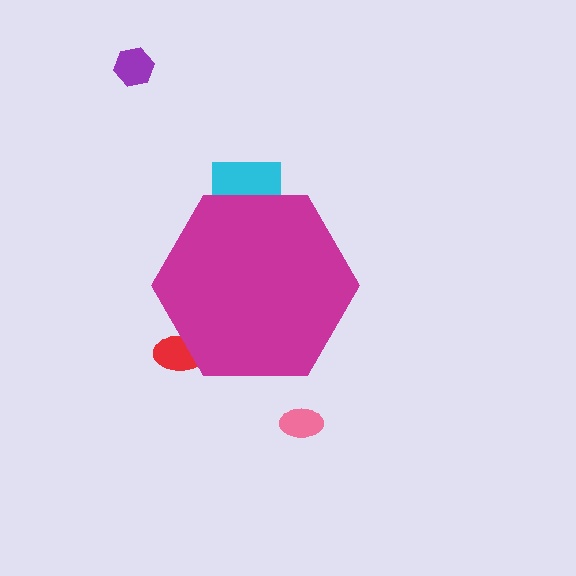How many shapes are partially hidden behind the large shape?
2 shapes are partially hidden.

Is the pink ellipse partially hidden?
No, the pink ellipse is fully visible.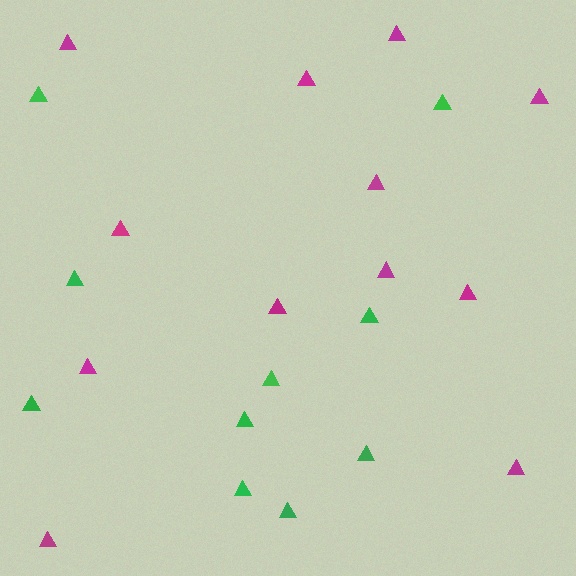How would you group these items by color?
There are 2 groups: one group of green triangles (10) and one group of magenta triangles (12).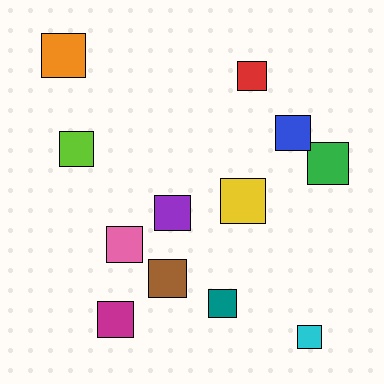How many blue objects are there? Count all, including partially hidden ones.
There is 1 blue object.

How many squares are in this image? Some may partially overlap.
There are 12 squares.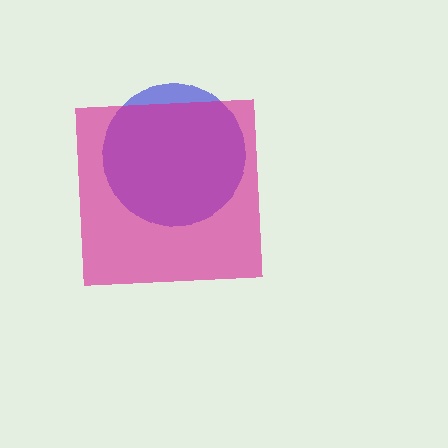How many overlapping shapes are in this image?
There are 2 overlapping shapes in the image.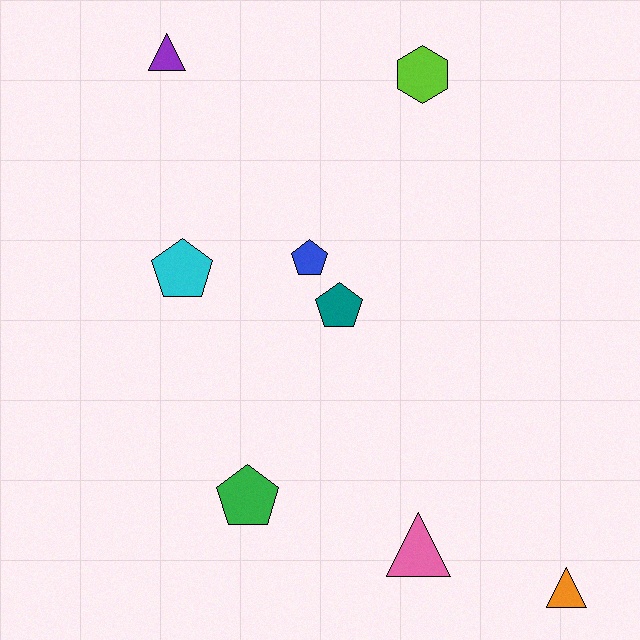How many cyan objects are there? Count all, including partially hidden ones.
There is 1 cyan object.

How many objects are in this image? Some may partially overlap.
There are 8 objects.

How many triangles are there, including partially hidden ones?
There are 3 triangles.